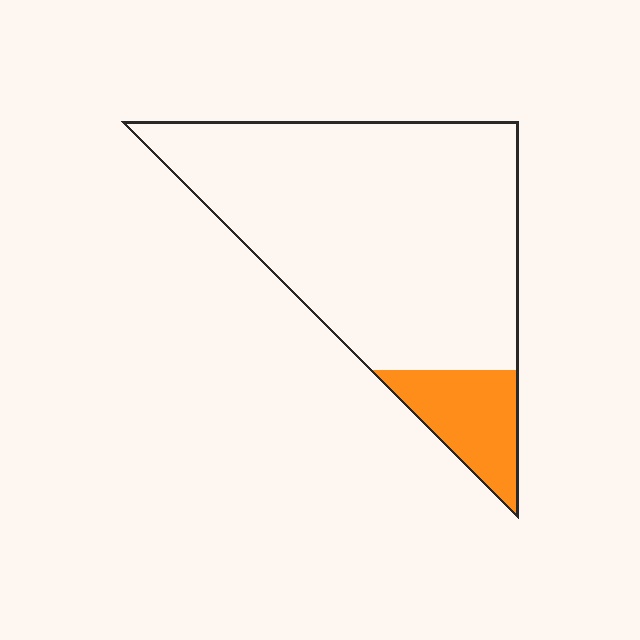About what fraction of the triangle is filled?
About one eighth (1/8).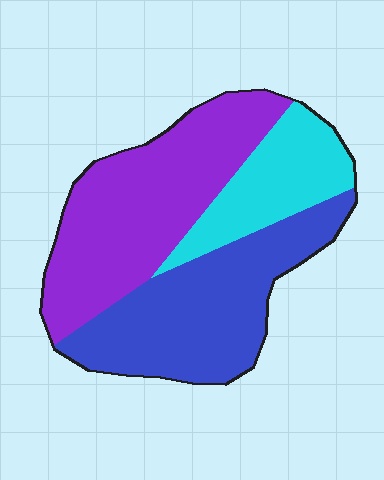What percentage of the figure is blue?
Blue takes up between a quarter and a half of the figure.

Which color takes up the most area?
Purple, at roughly 40%.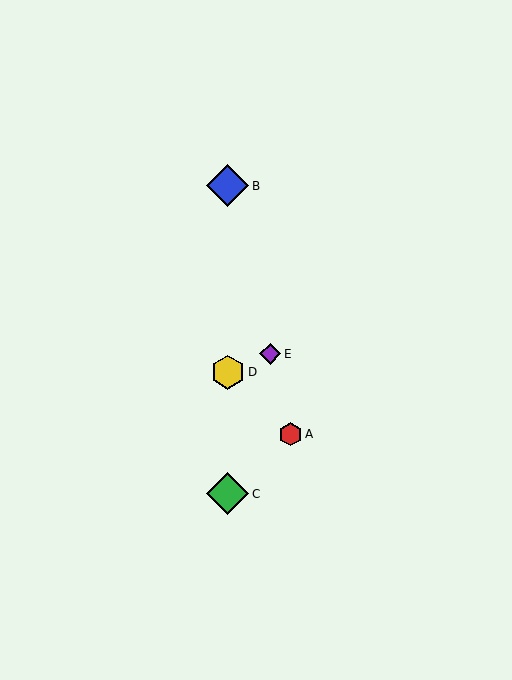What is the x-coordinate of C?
Object C is at x≈228.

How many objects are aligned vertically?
3 objects (B, C, D) are aligned vertically.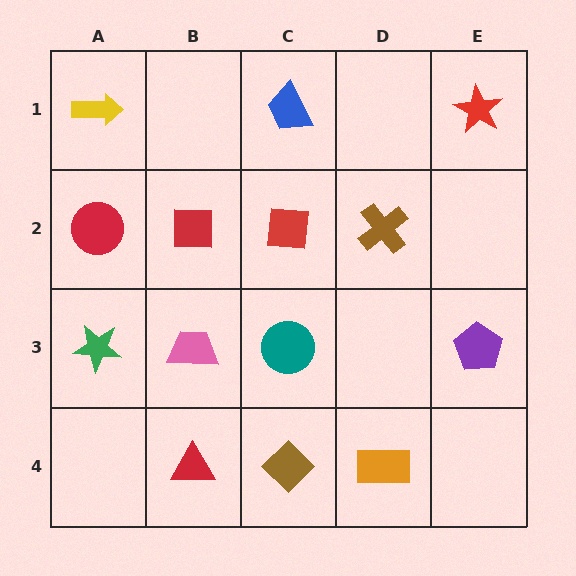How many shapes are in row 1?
3 shapes.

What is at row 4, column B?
A red triangle.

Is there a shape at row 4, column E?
No, that cell is empty.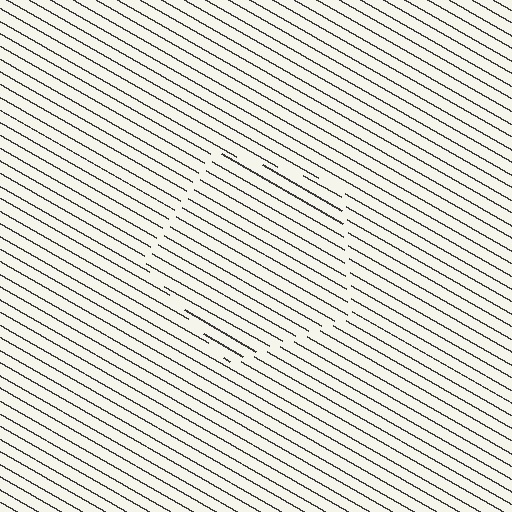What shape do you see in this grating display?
An illusory pentagon. The interior of the shape contains the same grating, shifted by half a period — the contour is defined by the phase discontinuity where line-ends from the inner and outer gratings abut.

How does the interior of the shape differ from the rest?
The interior of the shape contains the same grating, shifted by half a period — the contour is defined by the phase discontinuity where line-ends from the inner and outer gratings abut.